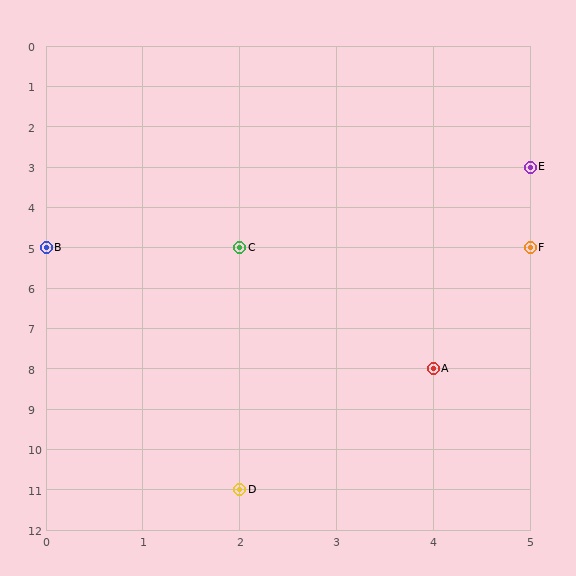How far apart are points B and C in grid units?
Points B and C are 2 columns apart.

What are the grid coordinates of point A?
Point A is at grid coordinates (4, 8).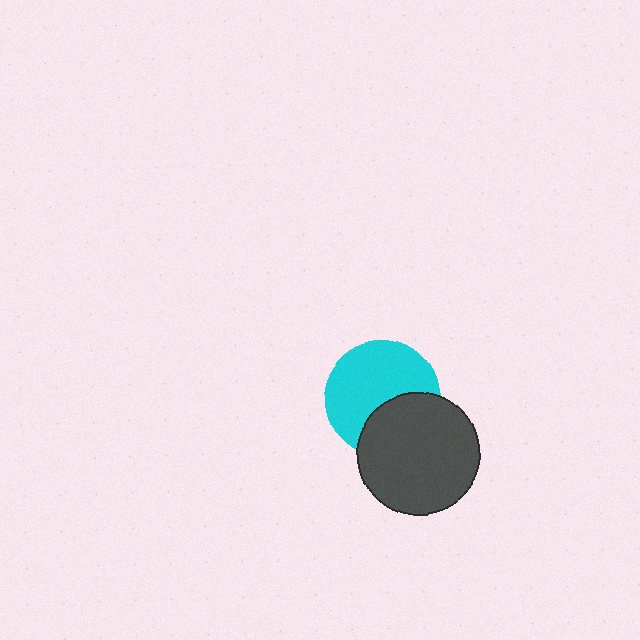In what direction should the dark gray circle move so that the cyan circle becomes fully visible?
The dark gray circle should move down. That is the shortest direction to clear the overlap and leave the cyan circle fully visible.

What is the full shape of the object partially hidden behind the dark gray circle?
The partially hidden object is a cyan circle.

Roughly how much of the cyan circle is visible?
About half of it is visible (roughly 65%).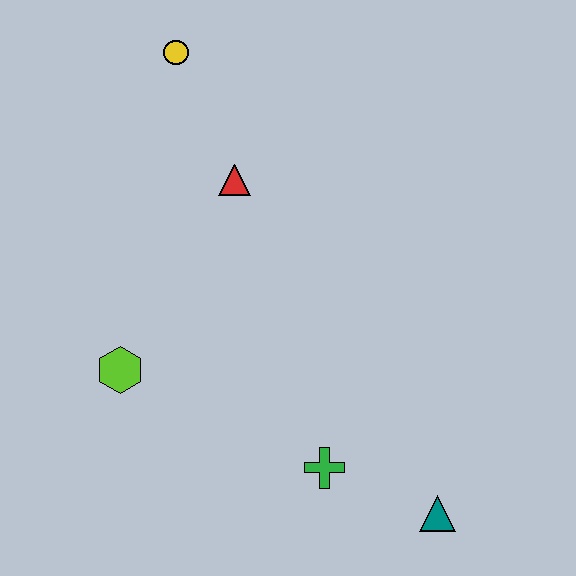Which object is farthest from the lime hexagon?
The teal triangle is farthest from the lime hexagon.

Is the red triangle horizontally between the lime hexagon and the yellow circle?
No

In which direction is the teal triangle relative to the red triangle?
The teal triangle is below the red triangle.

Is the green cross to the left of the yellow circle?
No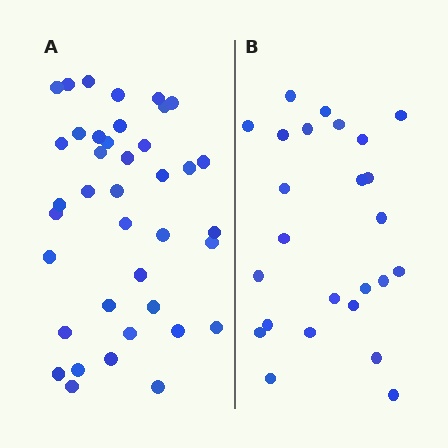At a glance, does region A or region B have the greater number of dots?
Region A (the left region) has more dots.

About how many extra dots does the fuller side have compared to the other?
Region A has approximately 15 more dots than region B.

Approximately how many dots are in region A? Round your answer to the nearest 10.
About 40 dots. (The exact count is 39, which rounds to 40.)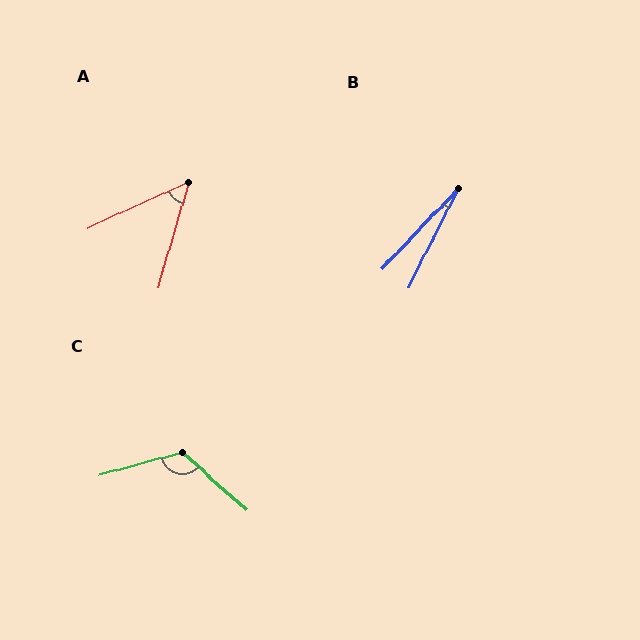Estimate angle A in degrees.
Approximately 49 degrees.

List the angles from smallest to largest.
B (17°), A (49°), C (123°).